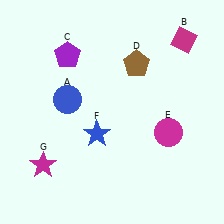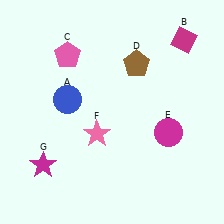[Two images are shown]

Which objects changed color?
C changed from purple to pink. F changed from blue to pink.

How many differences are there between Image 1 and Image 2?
There are 2 differences between the two images.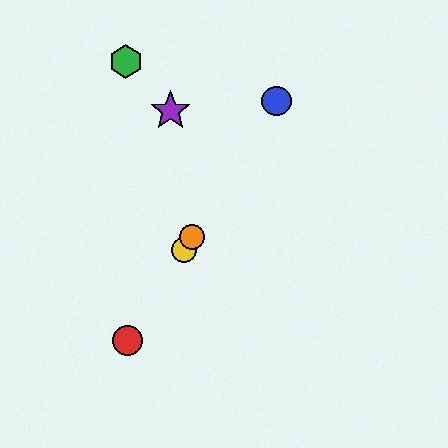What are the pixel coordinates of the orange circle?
The orange circle is at (192, 237).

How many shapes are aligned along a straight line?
4 shapes (the red circle, the blue circle, the yellow circle, the orange circle) are aligned along a straight line.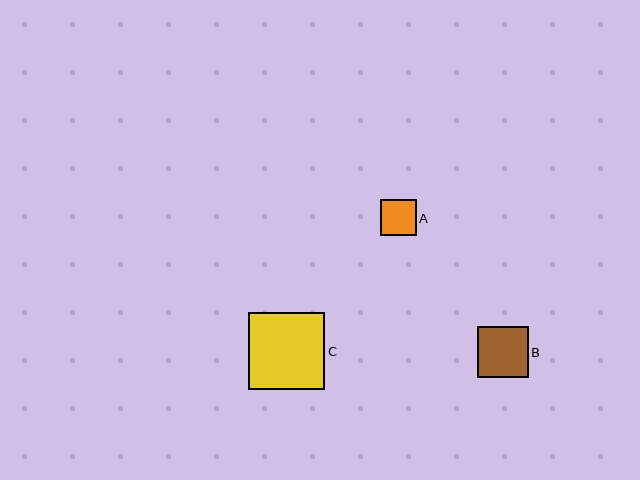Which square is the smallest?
Square A is the smallest with a size of approximately 36 pixels.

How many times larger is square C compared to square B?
Square C is approximately 1.5 times the size of square B.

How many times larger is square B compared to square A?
Square B is approximately 1.4 times the size of square A.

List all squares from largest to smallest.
From largest to smallest: C, B, A.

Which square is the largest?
Square C is the largest with a size of approximately 76 pixels.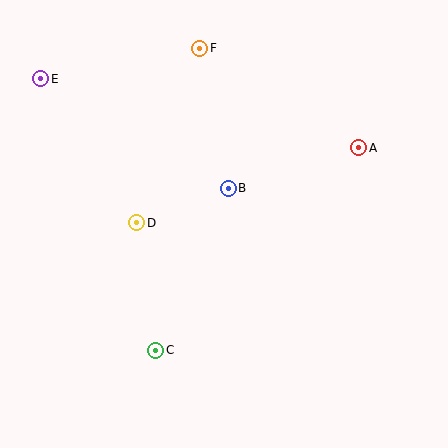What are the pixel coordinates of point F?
Point F is at (200, 48).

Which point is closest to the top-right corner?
Point A is closest to the top-right corner.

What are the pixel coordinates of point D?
Point D is at (137, 223).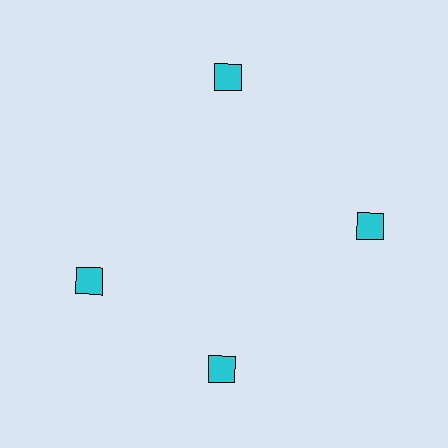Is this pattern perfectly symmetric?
No. The 4 cyan squares are arranged in a ring, but one element near the 9 o'clock position is rotated out of alignment along the ring, breaking the 4-fold rotational symmetry.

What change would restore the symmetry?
The symmetry would be restored by rotating it back into even spacing with its neighbors so that all 4 squares sit at equal angles and equal distance from the center.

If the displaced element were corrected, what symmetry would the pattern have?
It would have 4-fold rotational symmetry — the pattern would map onto itself every 90 degrees.